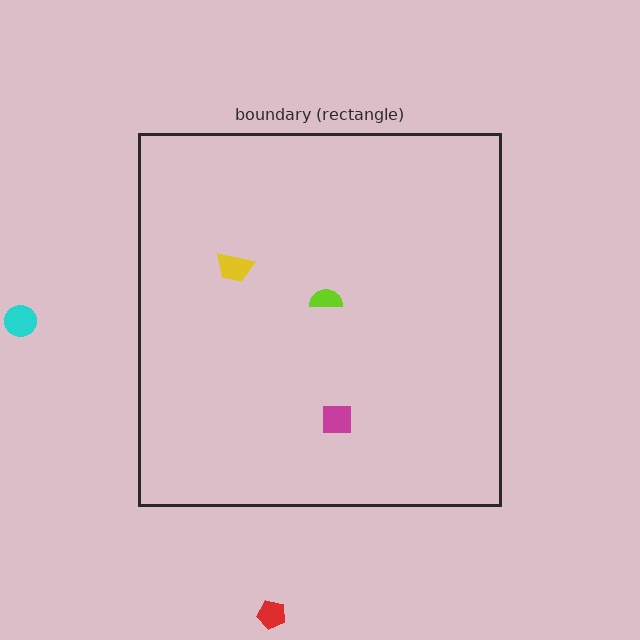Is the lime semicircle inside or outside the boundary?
Inside.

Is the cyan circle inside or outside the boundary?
Outside.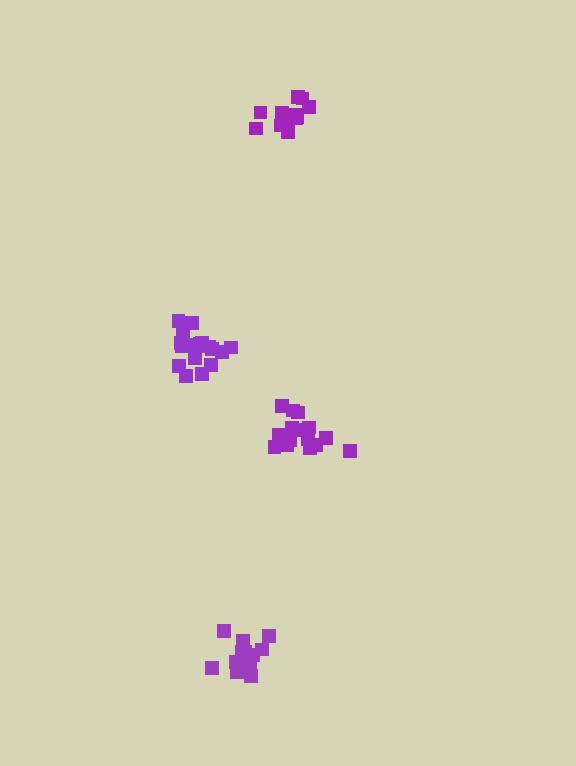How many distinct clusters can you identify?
There are 4 distinct clusters.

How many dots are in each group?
Group 1: 17 dots, Group 2: 17 dots, Group 3: 17 dots, Group 4: 13 dots (64 total).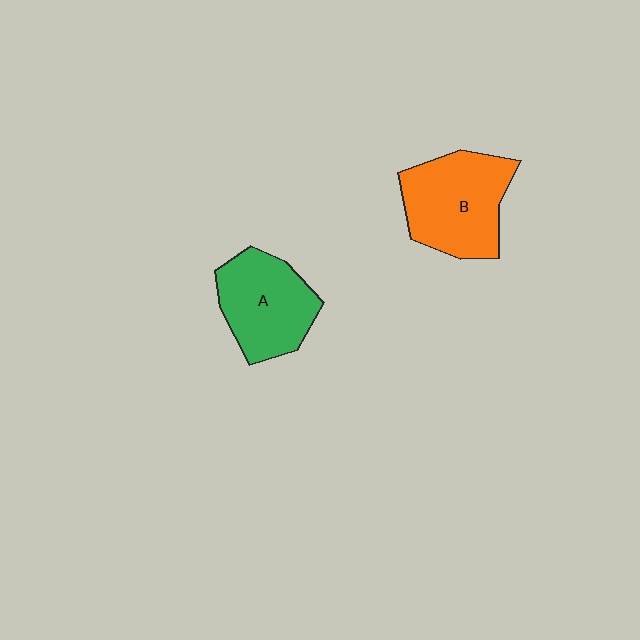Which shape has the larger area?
Shape B (orange).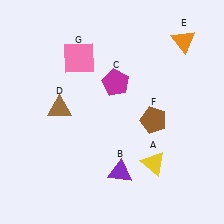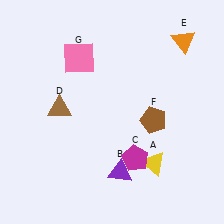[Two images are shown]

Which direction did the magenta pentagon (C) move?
The magenta pentagon (C) moved down.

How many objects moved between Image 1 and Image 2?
1 object moved between the two images.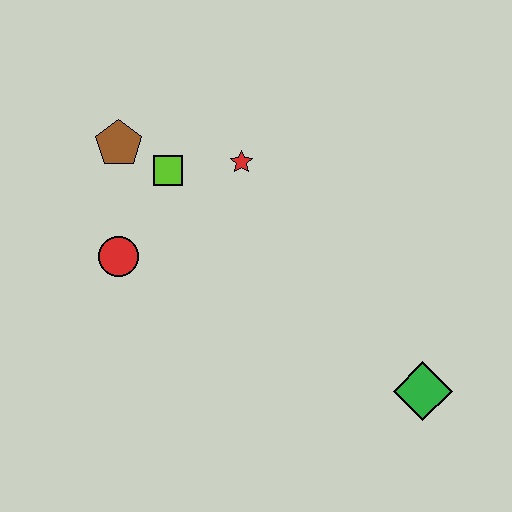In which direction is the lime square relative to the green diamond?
The lime square is to the left of the green diamond.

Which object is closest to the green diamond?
The red star is closest to the green diamond.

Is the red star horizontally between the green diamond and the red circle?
Yes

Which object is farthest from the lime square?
The green diamond is farthest from the lime square.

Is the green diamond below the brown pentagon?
Yes